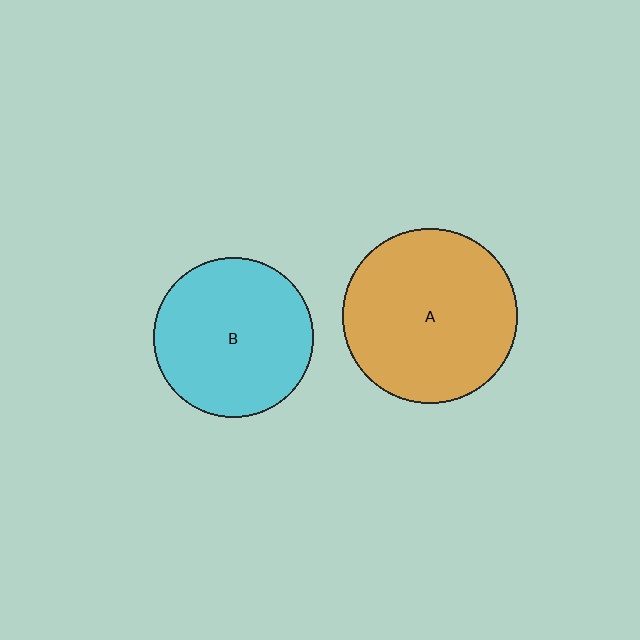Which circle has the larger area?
Circle A (orange).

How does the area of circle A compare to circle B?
Approximately 1.2 times.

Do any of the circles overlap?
No, none of the circles overlap.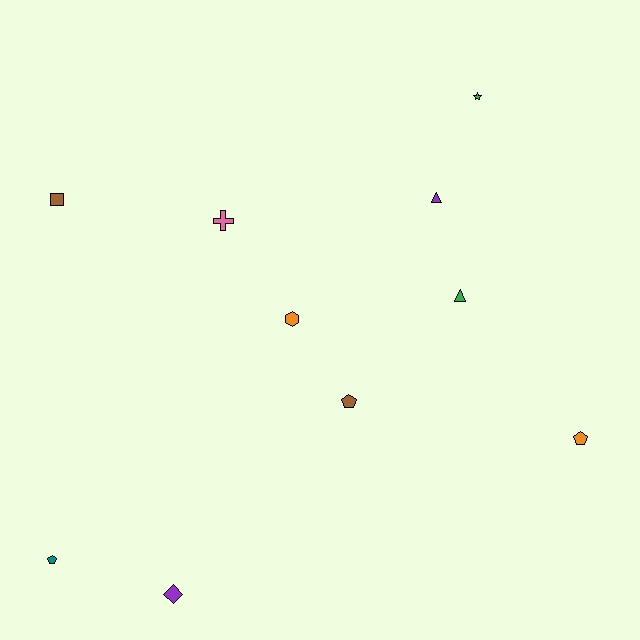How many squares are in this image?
There is 1 square.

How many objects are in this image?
There are 10 objects.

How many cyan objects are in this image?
There are no cyan objects.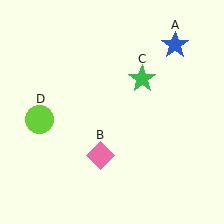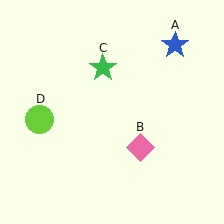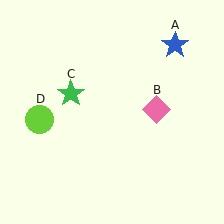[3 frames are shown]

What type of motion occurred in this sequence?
The pink diamond (object B), green star (object C) rotated counterclockwise around the center of the scene.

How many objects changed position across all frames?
2 objects changed position: pink diamond (object B), green star (object C).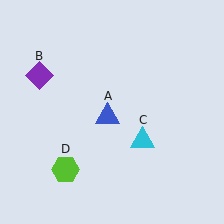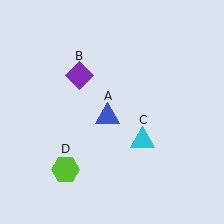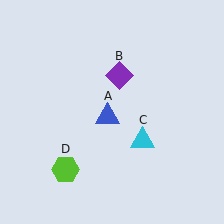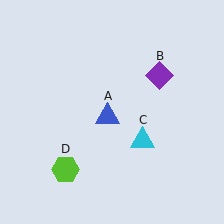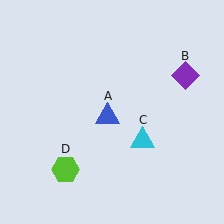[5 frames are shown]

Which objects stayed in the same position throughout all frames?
Blue triangle (object A) and cyan triangle (object C) and lime hexagon (object D) remained stationary.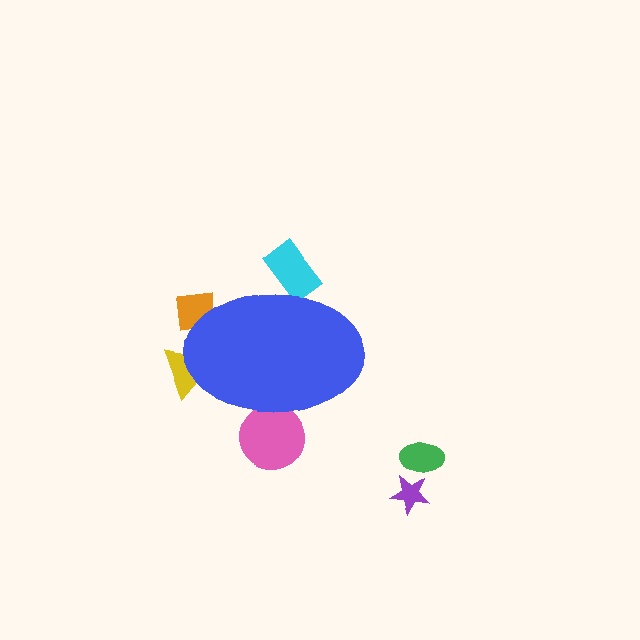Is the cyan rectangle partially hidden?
Yes, the cyan rectangle is partially hidden behind the blue ellipse.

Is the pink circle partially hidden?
Yes, the pink circle is partially hidden behind the blue ellipse.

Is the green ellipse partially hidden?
No, the green ellipse is fully visible.